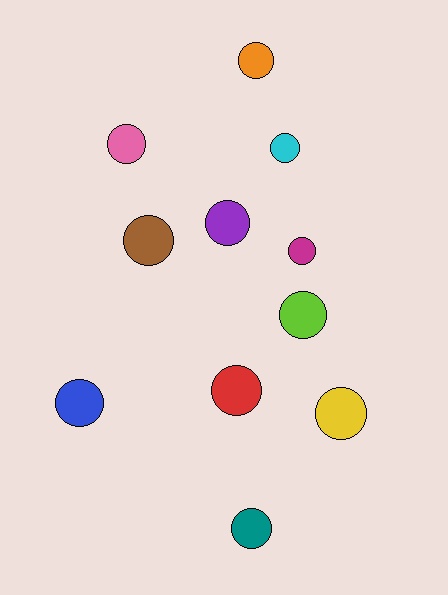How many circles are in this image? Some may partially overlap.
There are 11 circles.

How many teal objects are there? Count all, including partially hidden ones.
There is 1 teal object.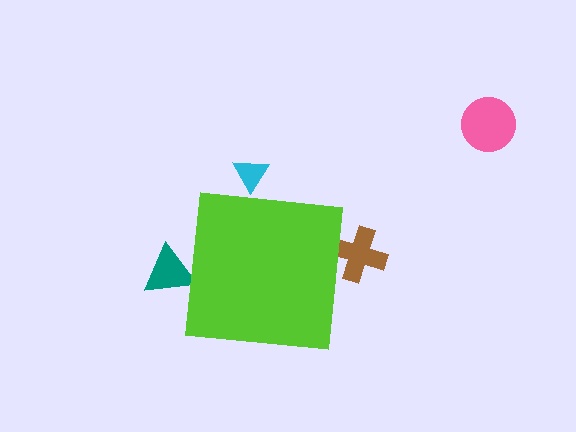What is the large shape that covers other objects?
A lime square.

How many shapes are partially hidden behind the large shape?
3 shapes are partially hidden.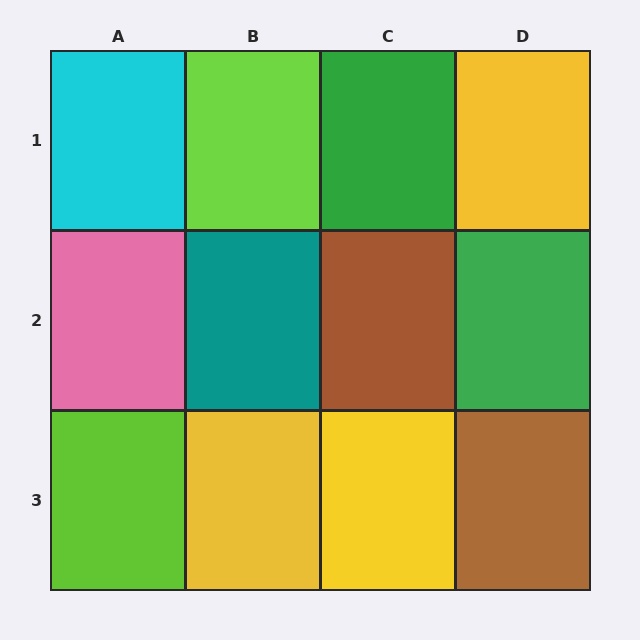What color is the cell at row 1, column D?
Yellow.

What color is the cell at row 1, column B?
Lime.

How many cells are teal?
1 cell is teal.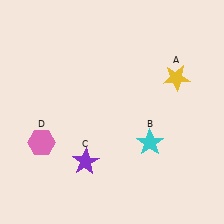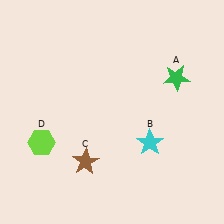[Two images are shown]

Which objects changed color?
A changed from yellow to green. C changed from purple to brown. D changed from pink to lime.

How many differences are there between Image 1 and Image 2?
There are 3 differences between the two images.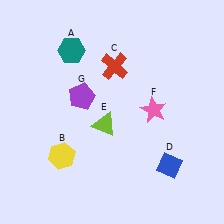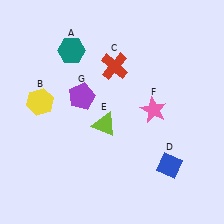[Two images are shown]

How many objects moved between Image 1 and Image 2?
1 object moved between the two images.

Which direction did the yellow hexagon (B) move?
The yellow hexagon (B) moved up.